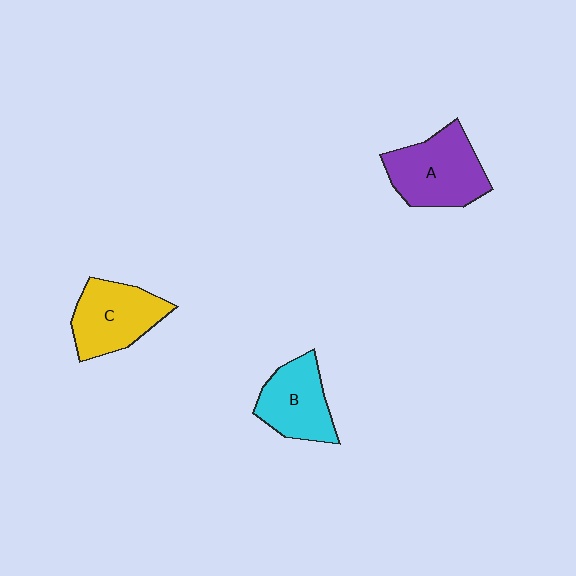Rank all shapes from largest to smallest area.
From largest to smallest: A (purple), C (yellow), B (cyan).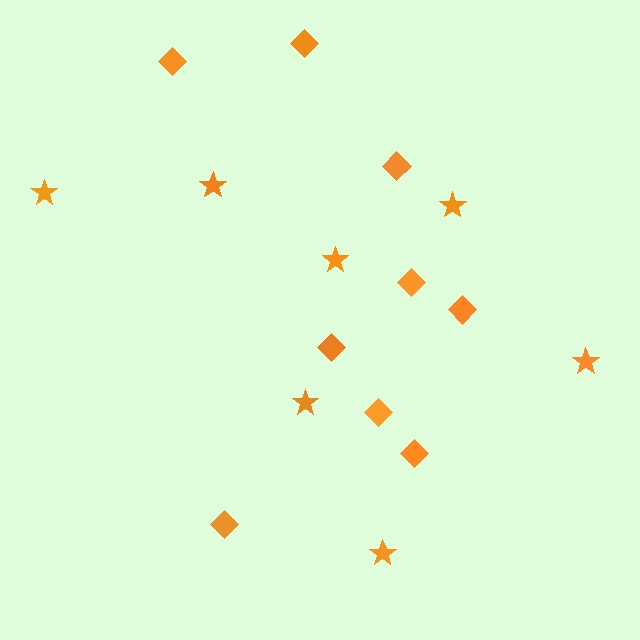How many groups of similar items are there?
There are 2 groups: one group of diamonds (9) and one group of stars (7).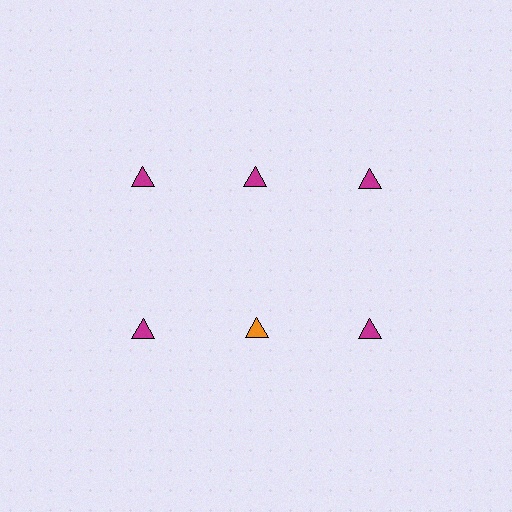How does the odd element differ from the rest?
It has a different color: orange instead of magenta.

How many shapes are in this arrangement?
There are 6 shapes arranged in a grid pattern.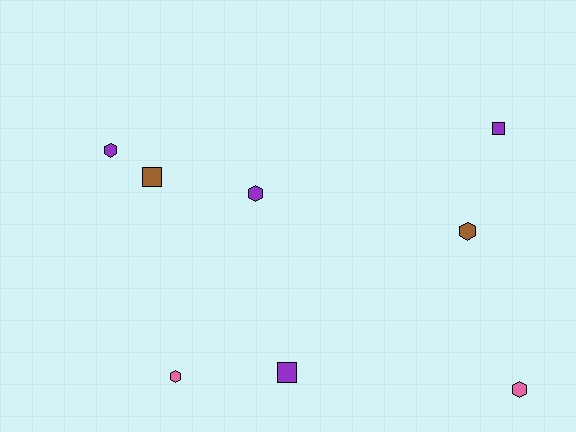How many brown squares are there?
There is 1 brown square.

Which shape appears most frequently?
Hexagon, with 5 objects.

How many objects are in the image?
There are 8 objects.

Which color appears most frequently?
Purple, with 4 objects.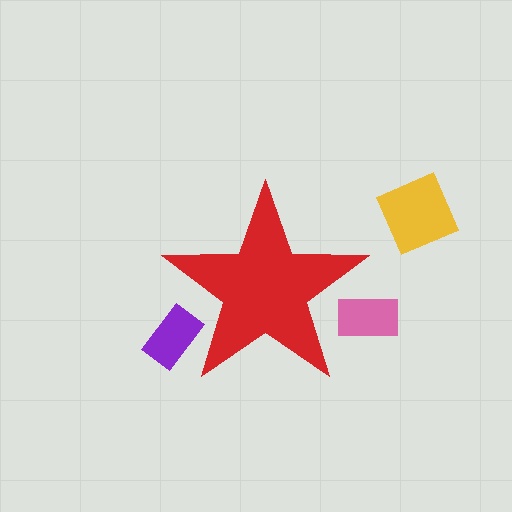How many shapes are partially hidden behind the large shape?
2 shapes are partially hidden.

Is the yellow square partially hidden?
No, the yellow square is fully visible.